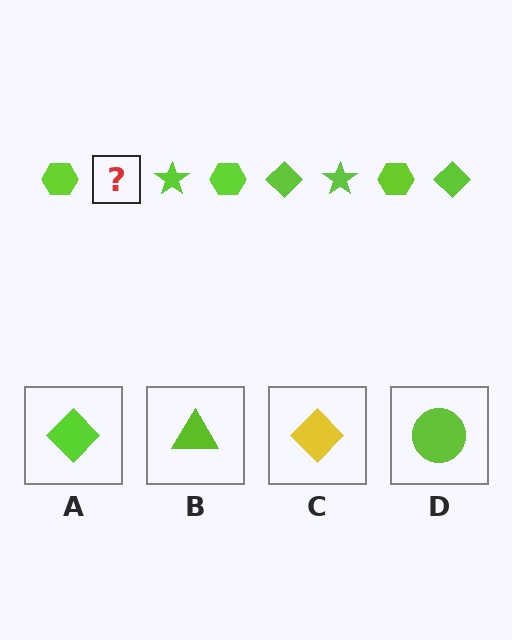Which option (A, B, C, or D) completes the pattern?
A.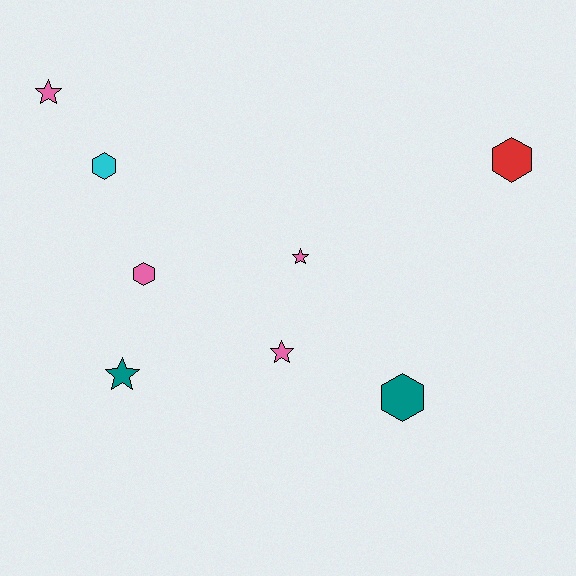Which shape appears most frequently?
Star, with 4 objects.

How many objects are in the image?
There are 8 objects.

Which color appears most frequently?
Pink, with 4 objects.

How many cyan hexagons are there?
There is 1 cyan hexagon.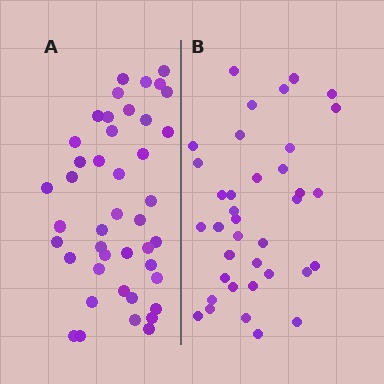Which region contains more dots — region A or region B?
Region A (the left region) has more dots.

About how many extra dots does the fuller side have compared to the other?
Region A has about 6 more dots than region B.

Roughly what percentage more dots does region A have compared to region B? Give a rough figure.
About 15% more.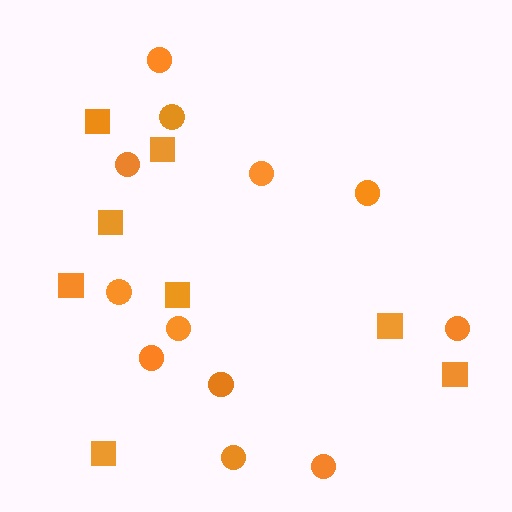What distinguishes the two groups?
There are 2 groups: one group of squares (8) and one group of circles (12).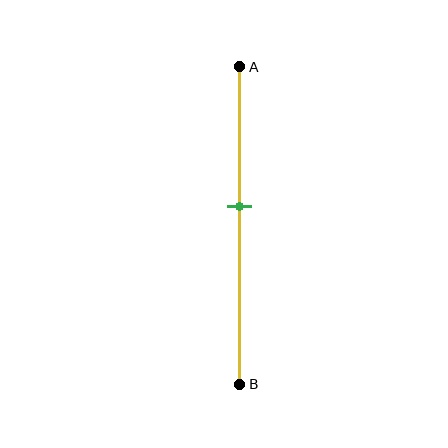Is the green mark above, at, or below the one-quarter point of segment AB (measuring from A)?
The green mark is below the one-quarter point of segment AB.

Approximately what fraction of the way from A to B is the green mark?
The green mark is approximately 45% of the way from A to B.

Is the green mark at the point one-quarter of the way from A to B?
No, the mark is at about 45% from A, not at the 25% one-quarter point.